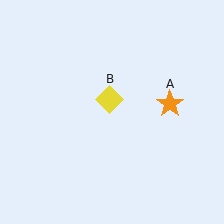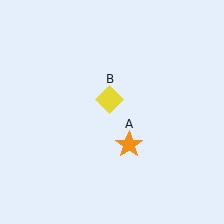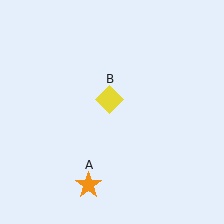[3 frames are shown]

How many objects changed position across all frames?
1 object changed position: orange star (object A).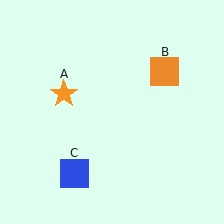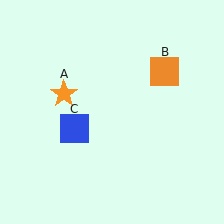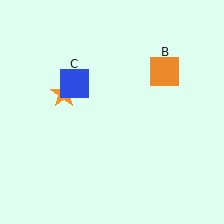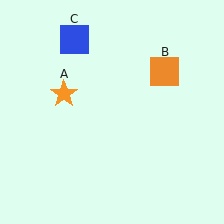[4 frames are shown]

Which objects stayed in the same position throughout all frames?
Orange star (object A) and orange square (object B) remained stationary.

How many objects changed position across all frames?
1 object changed position: blue square (object C).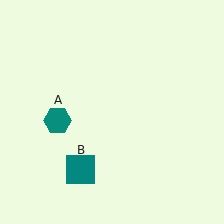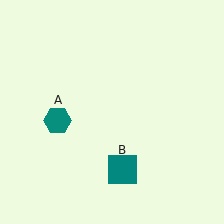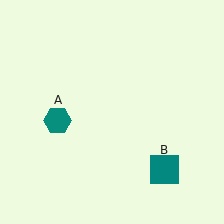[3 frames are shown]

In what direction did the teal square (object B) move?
The teal square (object B) moved right.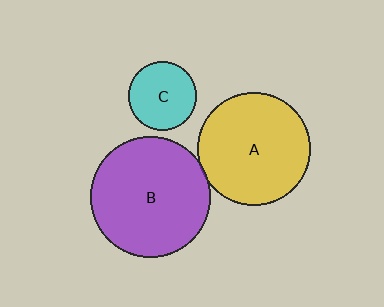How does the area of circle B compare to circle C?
Approximately 3.1 times.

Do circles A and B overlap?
Yes.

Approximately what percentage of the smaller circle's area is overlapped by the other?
Approximately 5%.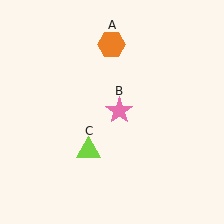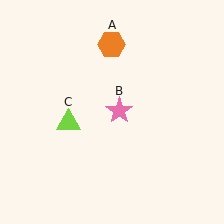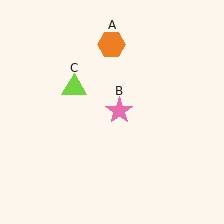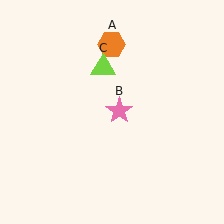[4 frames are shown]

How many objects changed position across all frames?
1 object changed position: lime triangle (object C).